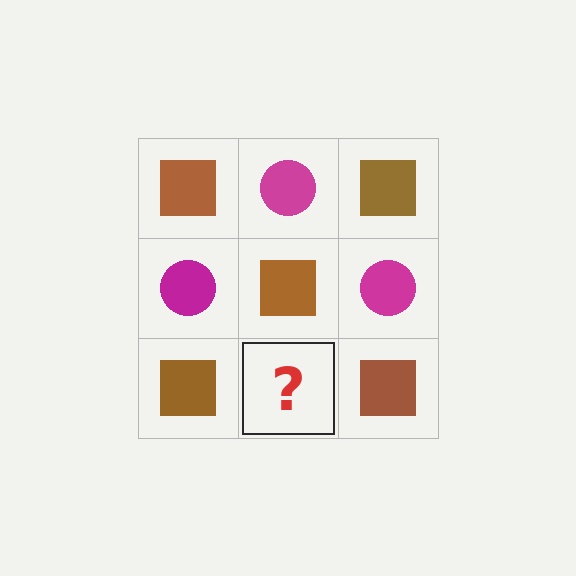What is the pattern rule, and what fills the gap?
The rule is that it alternates brown square and magenta circle in a checkerboard pattern. The gap should be filled with a magenta circle.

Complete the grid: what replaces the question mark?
The question mark should be replaced with a magenta circle.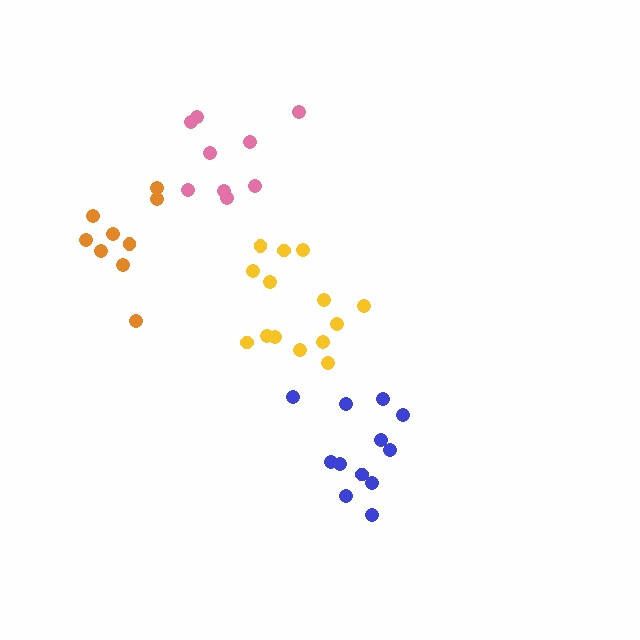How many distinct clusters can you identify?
There are 4 distinct clusters.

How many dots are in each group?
Group 1: 9 dots, Group 2: 12 dots, Group 3: 14 dots, Group 4: 9 dots (44 total).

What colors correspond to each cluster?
The clusters are colored: orange, blue, yellow, pink.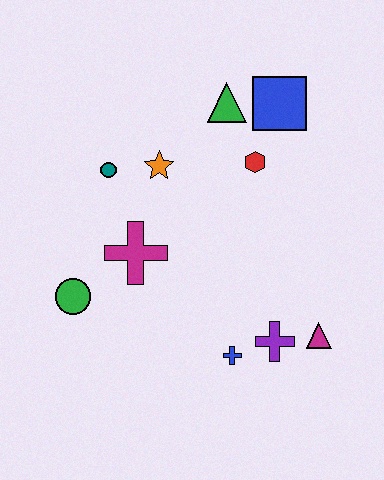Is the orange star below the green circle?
No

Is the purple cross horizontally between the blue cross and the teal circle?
No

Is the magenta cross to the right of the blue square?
No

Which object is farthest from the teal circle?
The magenta triangle is farthest from the teal circle.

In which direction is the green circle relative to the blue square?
The green circle is to the left of the blue square.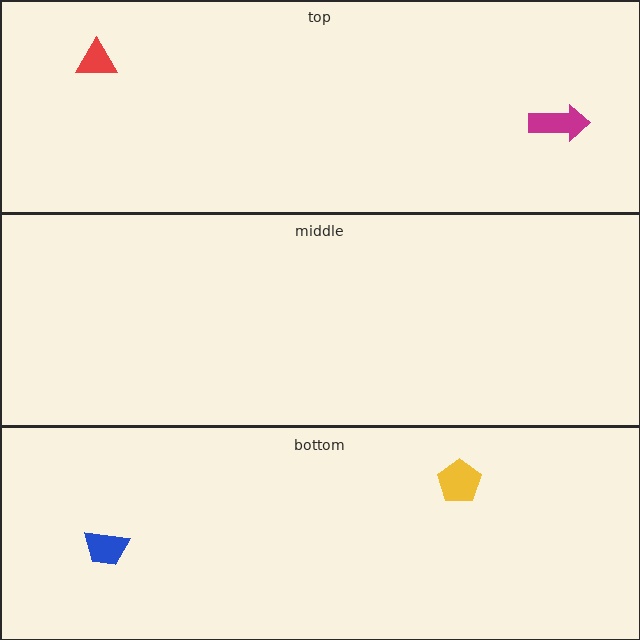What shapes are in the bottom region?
The yellow pentagon, the blue trapezoid.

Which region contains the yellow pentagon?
The bottom region.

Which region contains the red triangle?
The top region.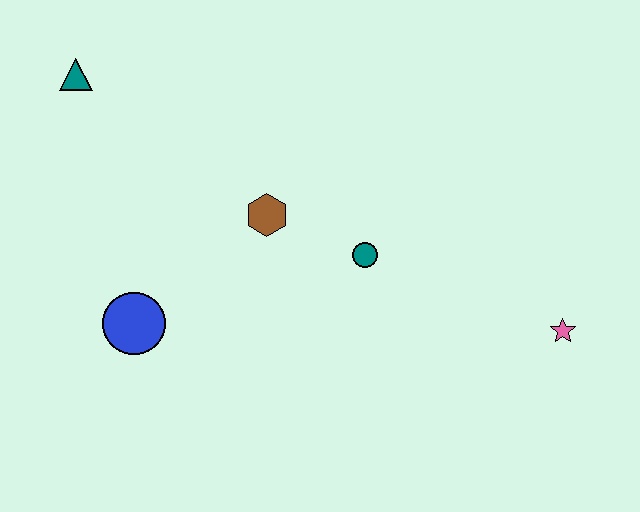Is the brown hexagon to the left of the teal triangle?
No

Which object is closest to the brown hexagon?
The teal circle is closest to the brown hexagon.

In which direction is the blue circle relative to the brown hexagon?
The blue circle is to the left of the brown hexagon.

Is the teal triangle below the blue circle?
No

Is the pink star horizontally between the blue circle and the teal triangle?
No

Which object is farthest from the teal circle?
The teal triangle is farthest from the teal circle.